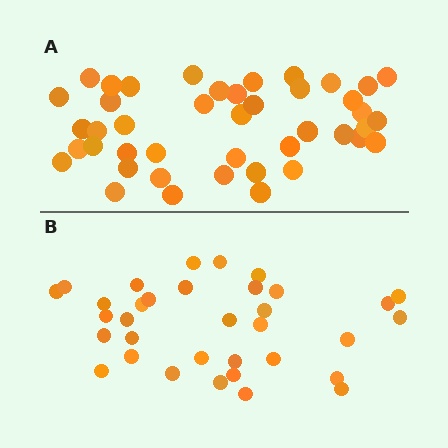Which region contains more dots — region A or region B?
Region A (the top region) has more dots.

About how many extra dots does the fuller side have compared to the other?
Region A has roughly 8 or so more dots than region B.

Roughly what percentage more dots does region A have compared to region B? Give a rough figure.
About 25% more.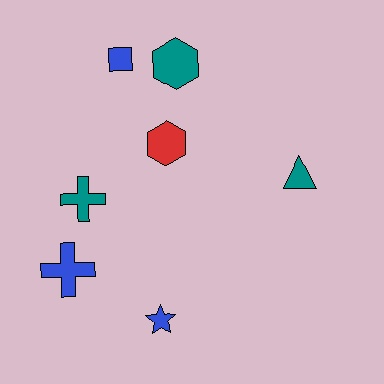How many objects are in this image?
There are 7 objects.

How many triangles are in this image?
There is 1 triangle.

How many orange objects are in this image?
There are no orange objects.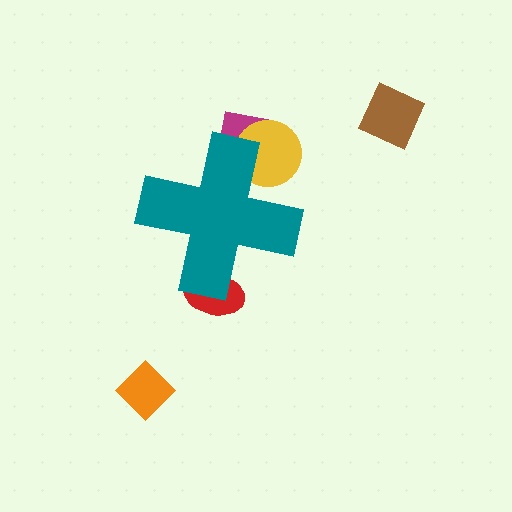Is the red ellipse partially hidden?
Yes, the red ellipse is partially hidden behind the teal cross.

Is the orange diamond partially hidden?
No, the orange diamond is fully visible.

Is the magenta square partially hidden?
Yes, the magenta square is partially hidden behind the teal cross.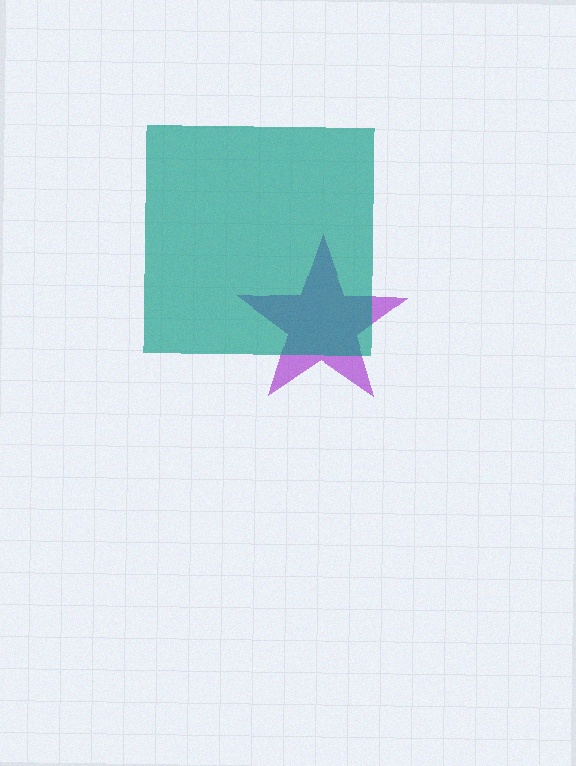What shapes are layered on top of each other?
The layered shapes are: a purple star, a teal square.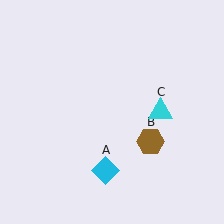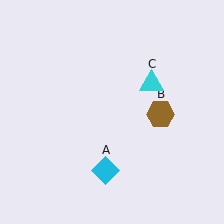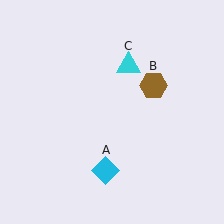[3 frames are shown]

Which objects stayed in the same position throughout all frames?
Cyan diamond (object A) remained stationary.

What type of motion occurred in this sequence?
The brown hexagon (object B), cyan triangle (object C) rotated counterclockwise around the center of the scene.